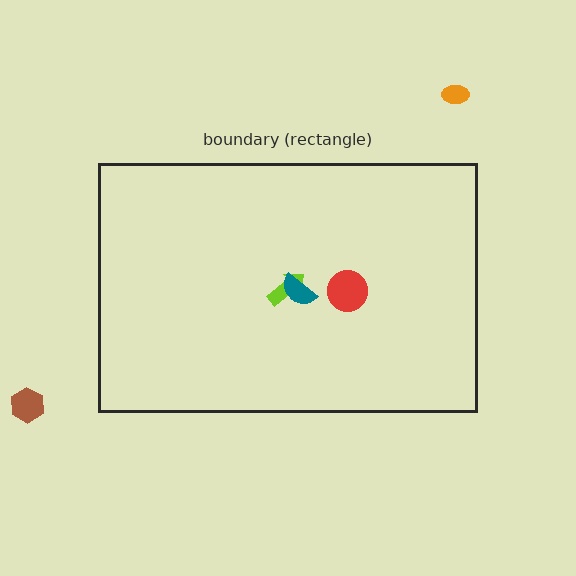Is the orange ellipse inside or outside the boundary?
Outside.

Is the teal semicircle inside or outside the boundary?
Inside.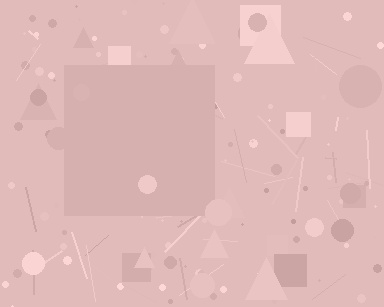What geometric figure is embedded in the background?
A square is embedded in the background.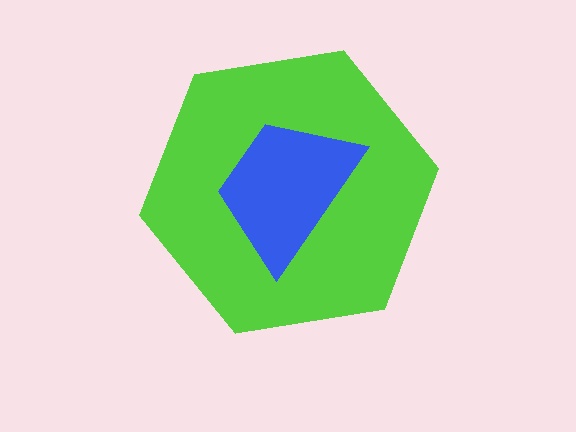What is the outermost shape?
The lime hexagon.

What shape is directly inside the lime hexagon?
The blue trapezoid.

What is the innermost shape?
The blue trapezoid.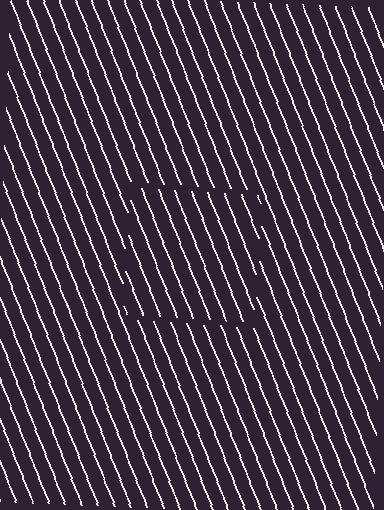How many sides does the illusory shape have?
4 sides — the line-ends trace a square.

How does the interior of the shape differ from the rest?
The interior of the shape contains the same grating, shifted by half a period — the contour is defined by the phase discontinuity where line-ends from the inner and outer gratings abut.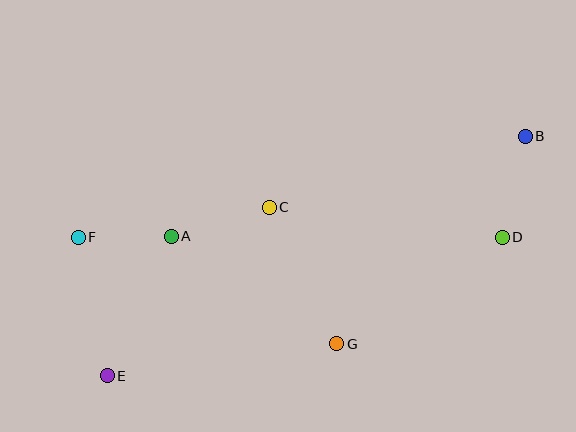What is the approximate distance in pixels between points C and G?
The distance between C and G is approximately 152 pixels.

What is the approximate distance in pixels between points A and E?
The distance between A and E is approximately 153 pixels.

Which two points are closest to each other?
Points A and F are closest to each other.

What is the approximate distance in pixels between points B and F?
The distance between B and F is approximately 458 pixels.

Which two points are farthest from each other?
Points B and E are farthest from each other.